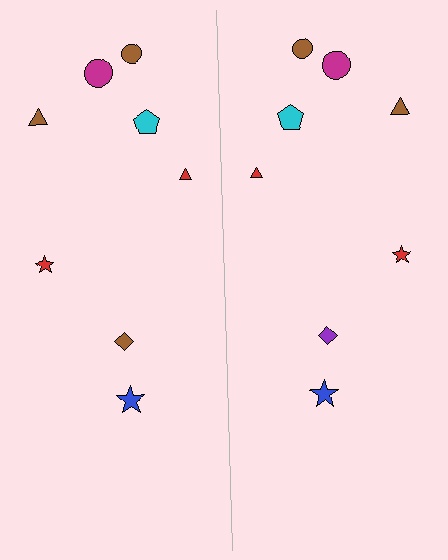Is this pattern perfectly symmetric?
No, the pattern is not perfectly symmetric. The purple diamond on the right side breaks the symmetry — its mirror counterpart is brown.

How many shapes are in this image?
There are 16 shapes in this image.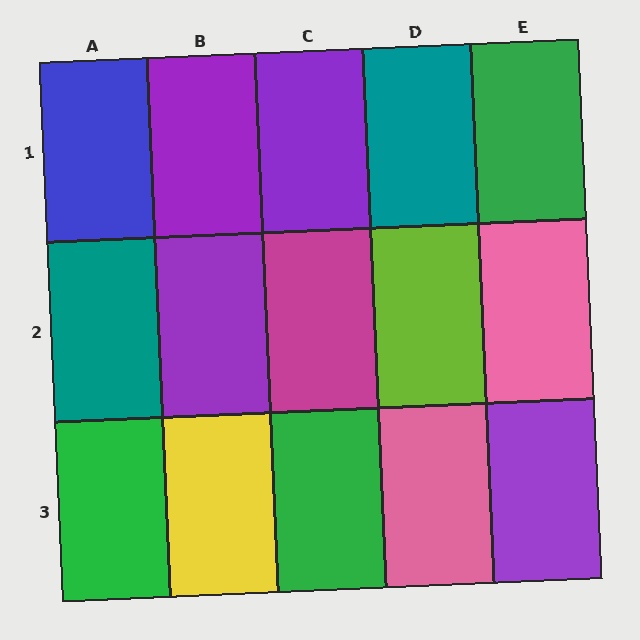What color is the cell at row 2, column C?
Magenta.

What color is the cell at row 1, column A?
Blue.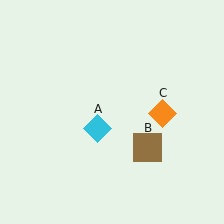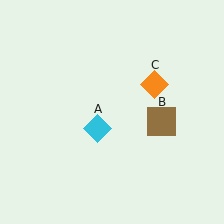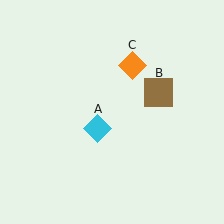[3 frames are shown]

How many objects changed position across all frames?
2 objects changed position: brown square (object B), orange diamond (object C).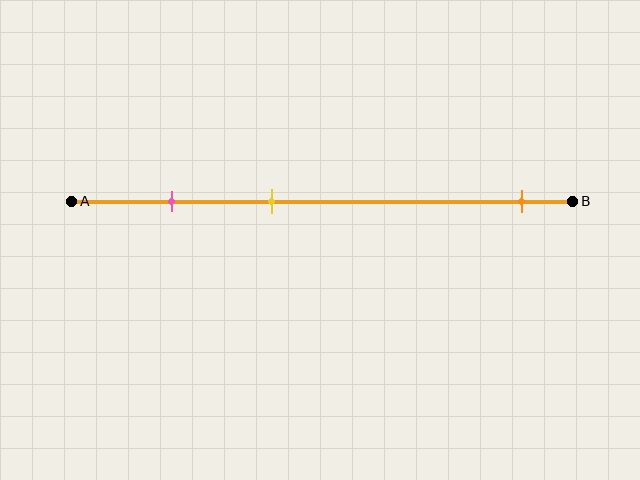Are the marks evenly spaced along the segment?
No, the marks are not evenly spaced.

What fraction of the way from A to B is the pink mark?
The pink mark is approximately 20% (0.2) of the way from A to B.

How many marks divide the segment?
There are 3 marks dividing the segment.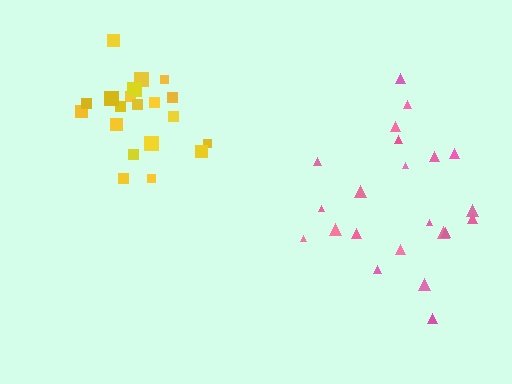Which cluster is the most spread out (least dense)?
Pink.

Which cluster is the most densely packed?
Yellow.